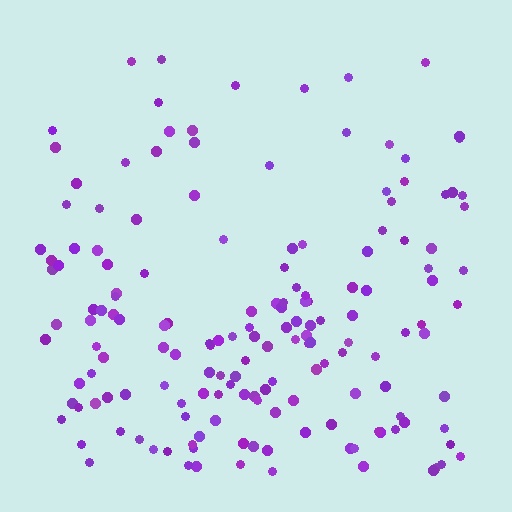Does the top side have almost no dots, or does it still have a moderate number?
Still a moderate number, just noticeably fewer than the bottom.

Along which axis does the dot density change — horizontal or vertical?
Vertical.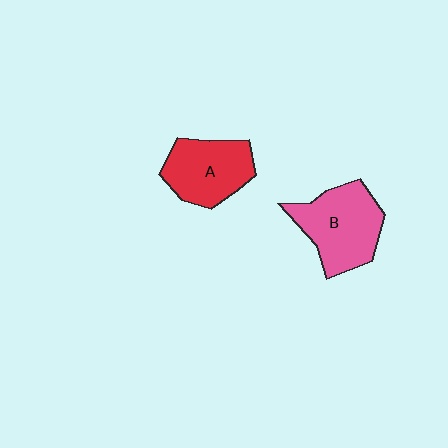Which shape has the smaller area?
Shape A (red).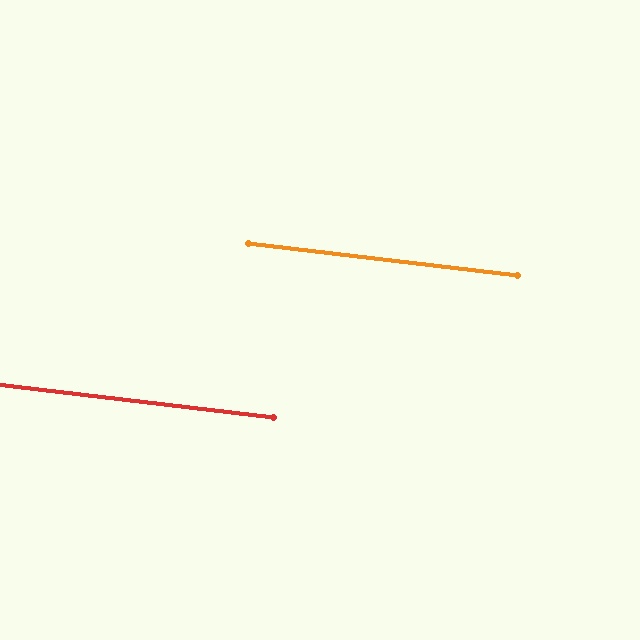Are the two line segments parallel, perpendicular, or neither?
Parallel — their directions differ by only 0.0°.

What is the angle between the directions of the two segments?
Approximately 0 degrees.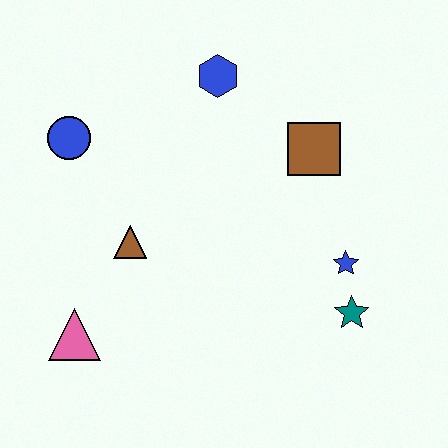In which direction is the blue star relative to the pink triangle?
The blue star is to the right of the pink triangle.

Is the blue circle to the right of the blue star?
No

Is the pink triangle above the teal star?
No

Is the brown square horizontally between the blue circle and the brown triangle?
No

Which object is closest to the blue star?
The teal star is closest to the blue star.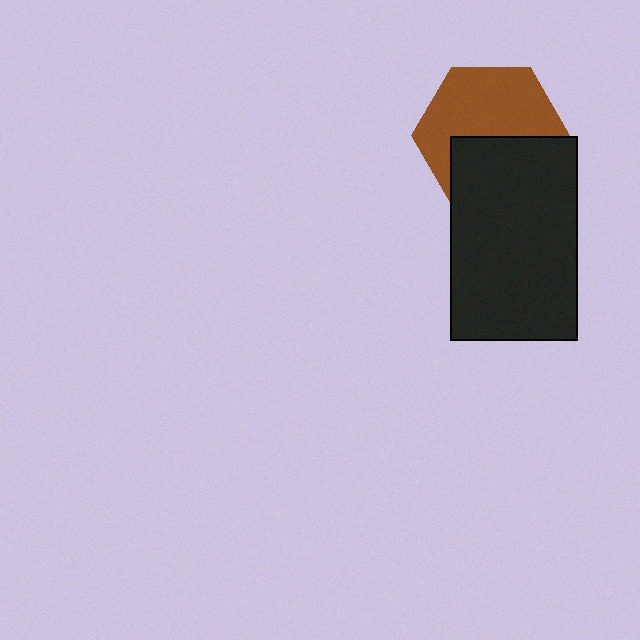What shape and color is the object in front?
The object in front is a black rectangle.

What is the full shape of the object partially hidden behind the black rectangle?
The partially hidden object is a brown hexagon.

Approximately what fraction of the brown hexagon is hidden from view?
Roughly 43% of the brown hexagon is hidden behind the black rectangle.